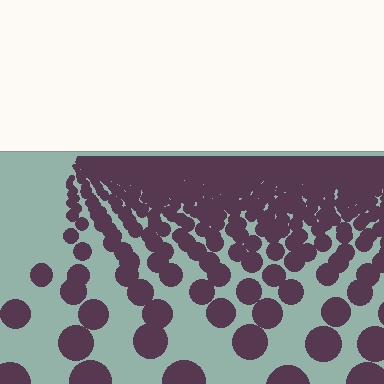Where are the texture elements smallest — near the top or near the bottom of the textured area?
Near the top.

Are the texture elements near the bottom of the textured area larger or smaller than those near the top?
Larger. Near the bottom, elements are closer to the viewer and appear at a bigger on-screen size.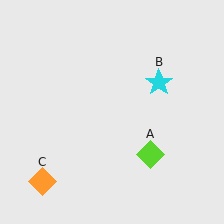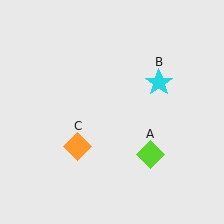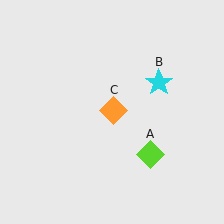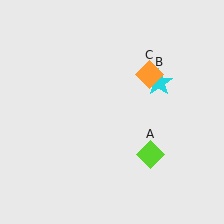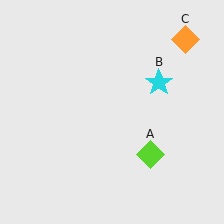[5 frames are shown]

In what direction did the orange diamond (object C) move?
The orange diamond (object C) moved up and to the right.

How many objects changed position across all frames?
1 object changed position: orange diamond (object C).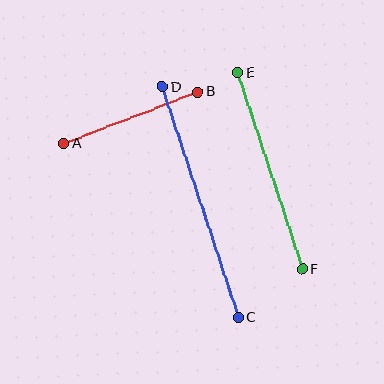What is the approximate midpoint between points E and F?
The midpoint is at approximately (270, 171) pixels.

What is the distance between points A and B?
The distance is approximately 144 pixels.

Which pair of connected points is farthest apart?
Points C and D are farthest apart.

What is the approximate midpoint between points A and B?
The midpoint is at approximately (131, 118) pixels.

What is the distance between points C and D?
The distance is approximately 243 pixels.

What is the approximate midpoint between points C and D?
The midpoint is at approximately (200, 202) pixels.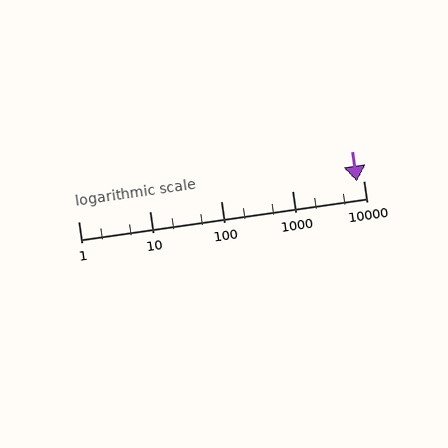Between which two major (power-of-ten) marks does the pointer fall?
The pointer is between 1000 and 10000.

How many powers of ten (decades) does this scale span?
The scale spans 4 decades, from 1 to 10000.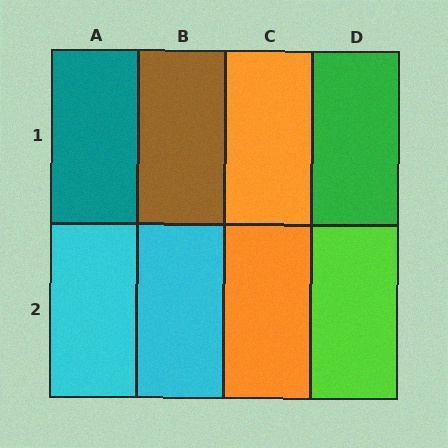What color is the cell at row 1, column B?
Brown.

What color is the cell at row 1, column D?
Green.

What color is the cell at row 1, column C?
Orange.